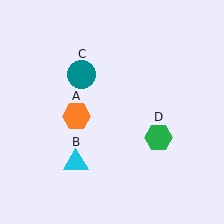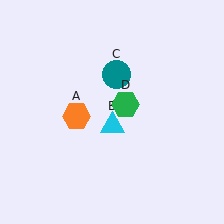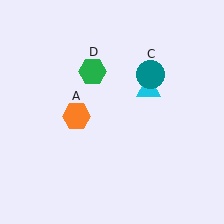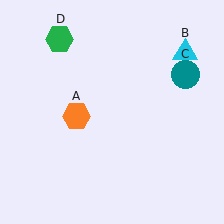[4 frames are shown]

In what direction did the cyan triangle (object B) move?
The cyan triangle (object B) moved up and to the right.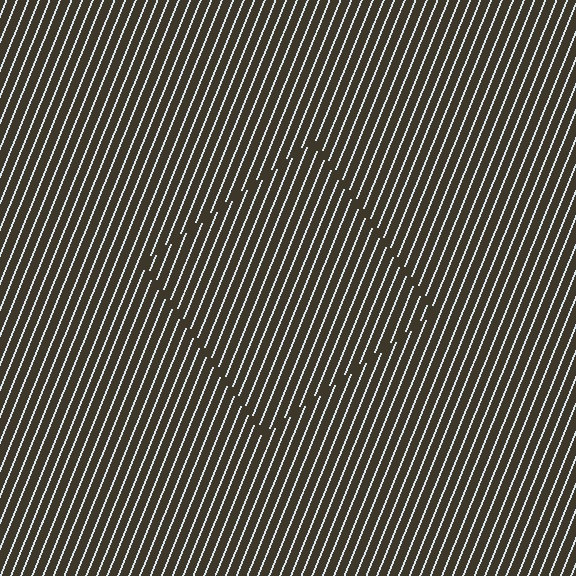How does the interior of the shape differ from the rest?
The interior of the shape contains the same grating, shifted by half a period — the contour is defined by the phase discontinuity where line-ends from the inner and outer gratings abut.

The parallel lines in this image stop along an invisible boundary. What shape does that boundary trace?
An illusory square. The interior of the shape contains the same grating, shifted by half a period — the contour is defined by the phase discontinuity where line-ends from the inner and outer gratings abut.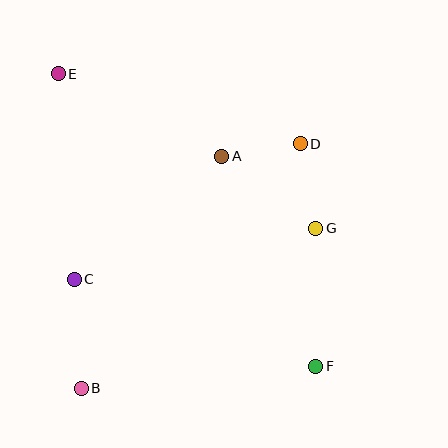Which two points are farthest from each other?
Points E and F are farthest from each other.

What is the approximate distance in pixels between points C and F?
The distance between C and F is approximately 257 pixels.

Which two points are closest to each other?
Points A and D are closest to each other.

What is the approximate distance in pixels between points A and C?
The distance between A and C is approximately 192 pixels.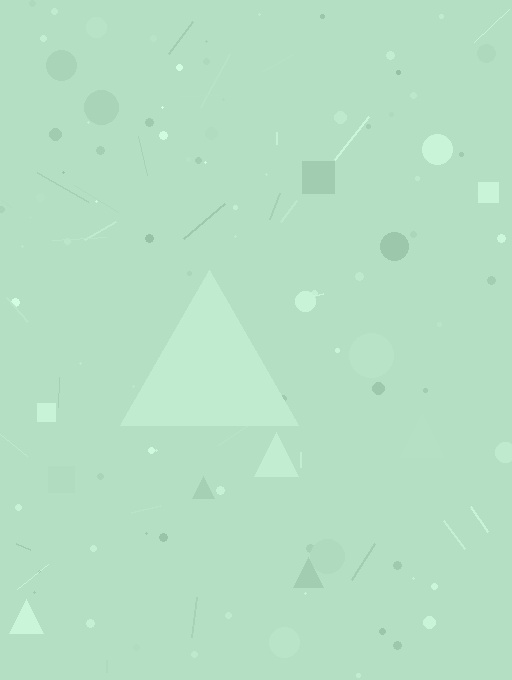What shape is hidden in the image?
A triangle is hidden in the image.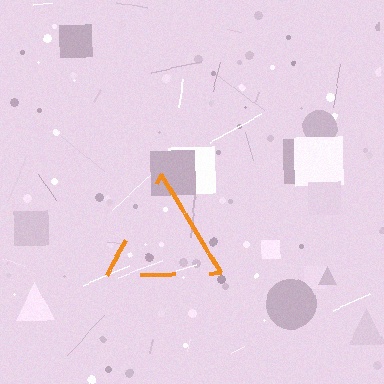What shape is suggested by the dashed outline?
The dashed outline suggests a triangle.